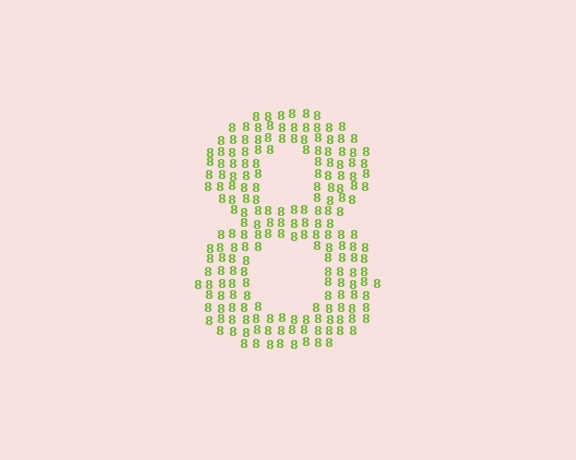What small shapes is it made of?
It is made of small digit 8's.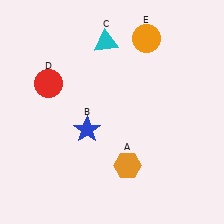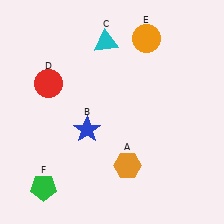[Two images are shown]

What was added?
A green pentagon (F) was added in Image 2.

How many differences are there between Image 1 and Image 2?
There is 1 difference between the two images.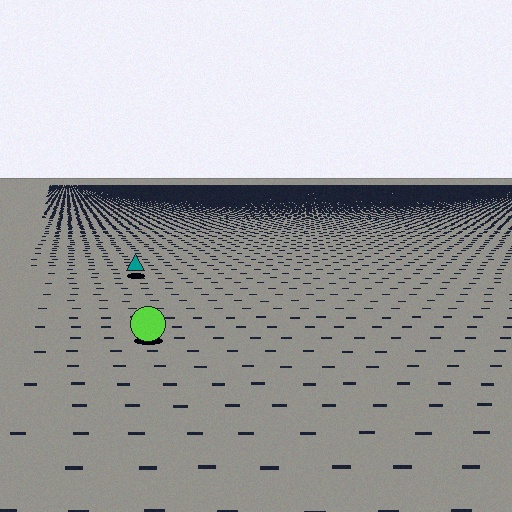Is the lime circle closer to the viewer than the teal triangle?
Yes. The lime circle is closer — you can tell from the texture gradient: the ground texture is coarser near it.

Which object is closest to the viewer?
The lime circle is closest. The texture marks near it are larger and more spread out.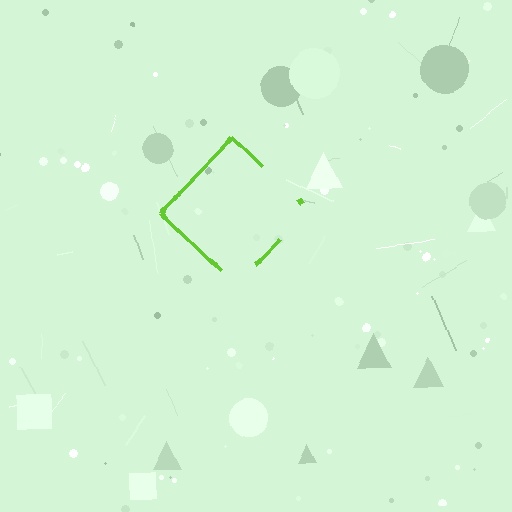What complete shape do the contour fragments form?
The contour fragments form a diamond.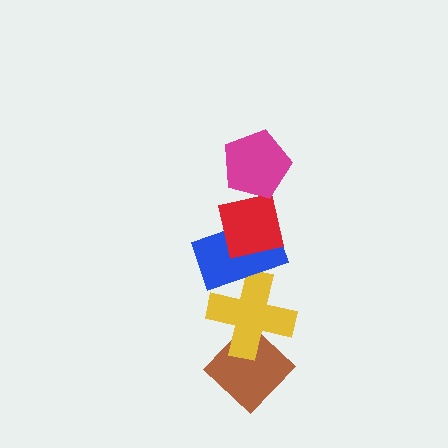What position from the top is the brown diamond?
The brown diamond is 5th from the top.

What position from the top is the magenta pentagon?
The magenta pentagon is 1st from the top.